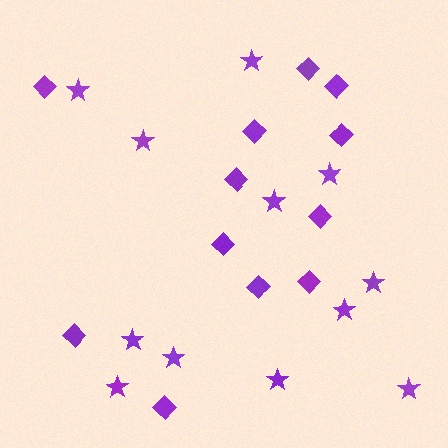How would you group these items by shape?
There are 2 groups: one group of stars (12) and one group of diamonds (12).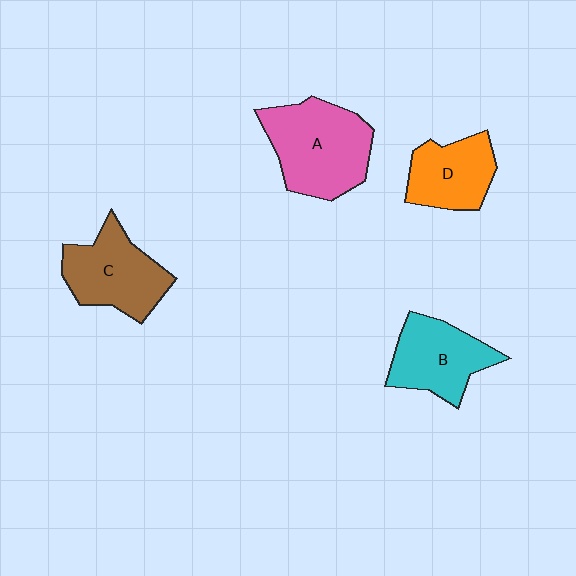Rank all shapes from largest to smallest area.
From largest to smallest: A (pink), C (brown), B (cyan), D (orange).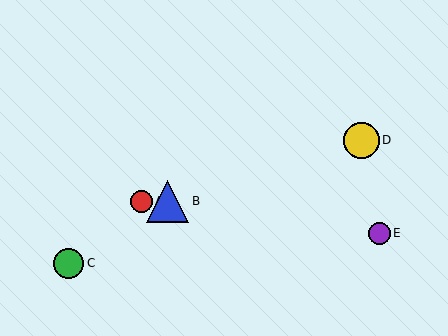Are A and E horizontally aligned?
No, A is at y≈201 and E is at y≈233.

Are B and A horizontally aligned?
Yes, both are at y≈201.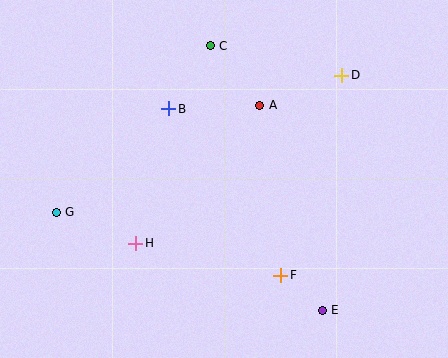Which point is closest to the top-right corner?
Point D is closest to the top-right corner.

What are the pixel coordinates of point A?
Point A is at (260, 105).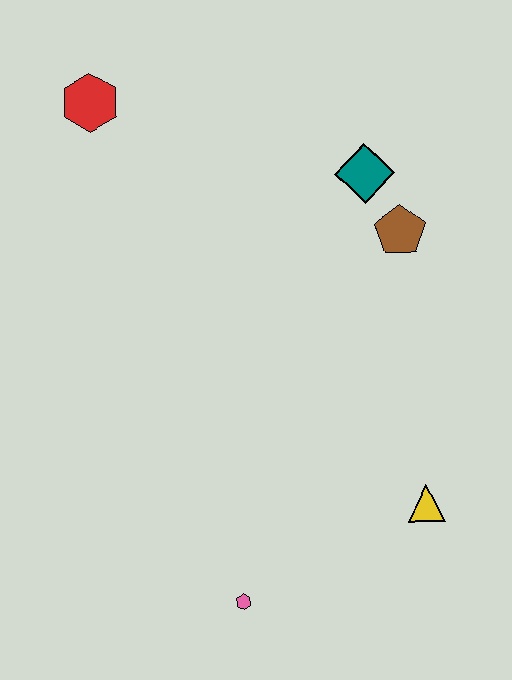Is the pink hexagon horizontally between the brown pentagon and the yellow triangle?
No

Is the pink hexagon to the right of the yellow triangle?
No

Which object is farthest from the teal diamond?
The pink hexagon is farthest from the teal diamond.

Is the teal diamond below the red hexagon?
Yes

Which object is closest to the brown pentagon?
The teal diamond is closest to the brown pentagon.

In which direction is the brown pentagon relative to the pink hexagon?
The brown pentagon is above the pink hexagon.